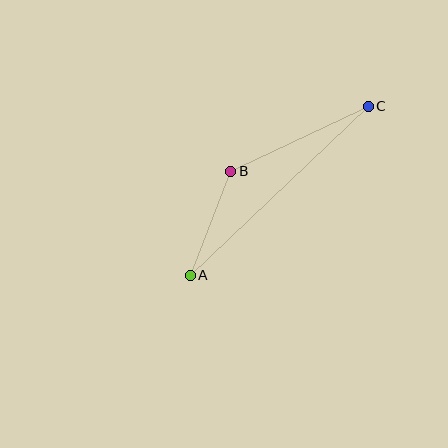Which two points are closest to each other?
Points A and B are closest to each other.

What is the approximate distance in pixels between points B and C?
The distance between B and C is approximately 152 pixels.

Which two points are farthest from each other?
Points A and C are farthest from each other.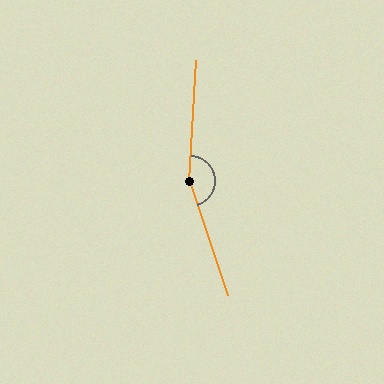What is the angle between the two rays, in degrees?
Approximately 158 degrees.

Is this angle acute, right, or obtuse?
It is obtuse.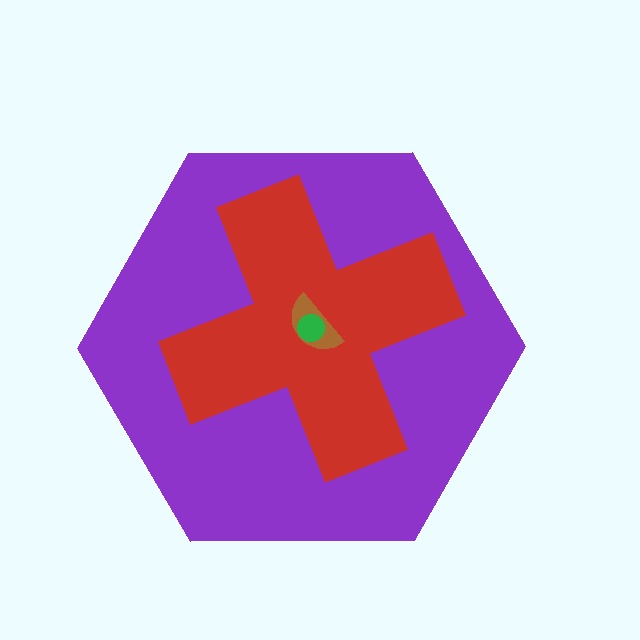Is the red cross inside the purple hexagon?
Yes.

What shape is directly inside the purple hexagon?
The red cross.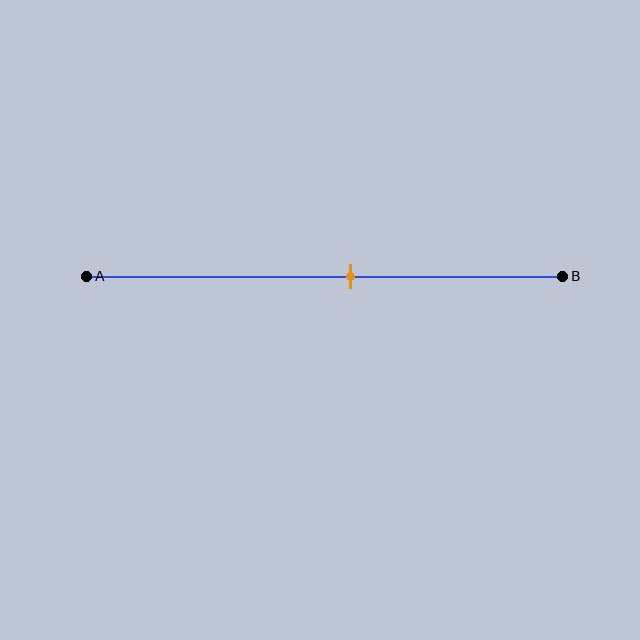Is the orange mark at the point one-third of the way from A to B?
No, the mark is at about 55% from A, not at the 33% one-third point.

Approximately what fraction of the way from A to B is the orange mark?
The orange mark is approximately 55% of the way from A to B.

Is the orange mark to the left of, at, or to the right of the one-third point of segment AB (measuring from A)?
The orange mark is to the right of the one-third point of segment AB.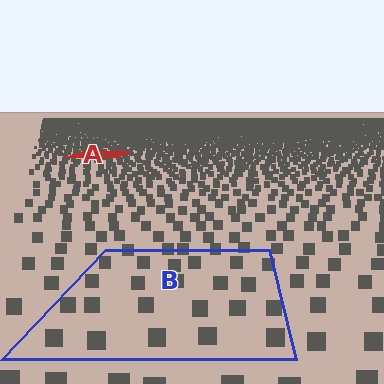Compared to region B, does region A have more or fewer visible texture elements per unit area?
Region A has more texture elements per unit area — they are packed more densely because it is farther away.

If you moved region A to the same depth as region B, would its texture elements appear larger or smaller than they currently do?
They would appear larger. At a closer depth, the same texture elements are projected at a bigger on-screen size.